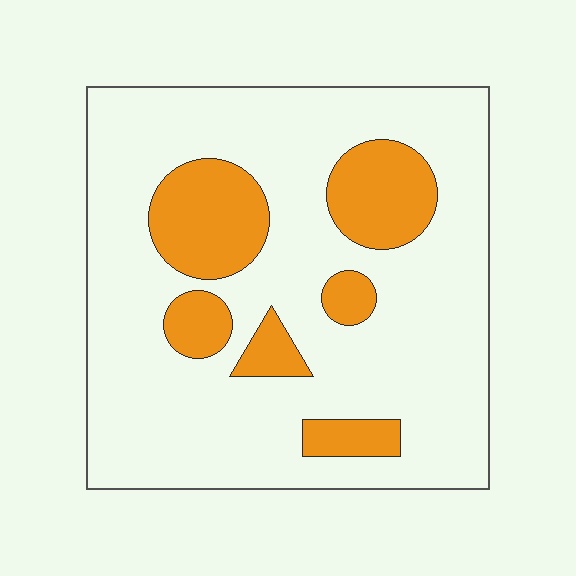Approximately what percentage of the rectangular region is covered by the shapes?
Approximately 20%.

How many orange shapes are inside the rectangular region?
6.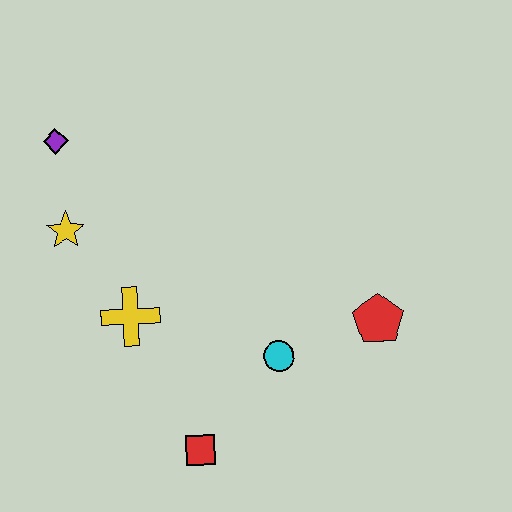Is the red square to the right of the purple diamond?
Yes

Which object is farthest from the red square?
The purple diamond is farthest from the red square.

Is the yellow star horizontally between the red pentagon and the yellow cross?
No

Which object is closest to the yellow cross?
The yellow star is closest to the yellow cross.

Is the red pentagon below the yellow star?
Yes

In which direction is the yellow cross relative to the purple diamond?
The yellow cross is below the purple diamond.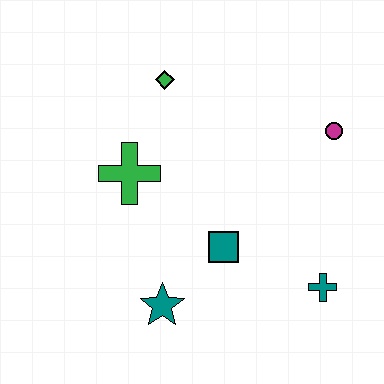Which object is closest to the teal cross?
The teal square is closest to the teal cross.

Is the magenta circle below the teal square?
No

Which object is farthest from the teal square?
The green diamond is farthest from the teal square.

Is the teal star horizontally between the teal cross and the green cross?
Yes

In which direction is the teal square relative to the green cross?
The teal square is to the right of the green cross.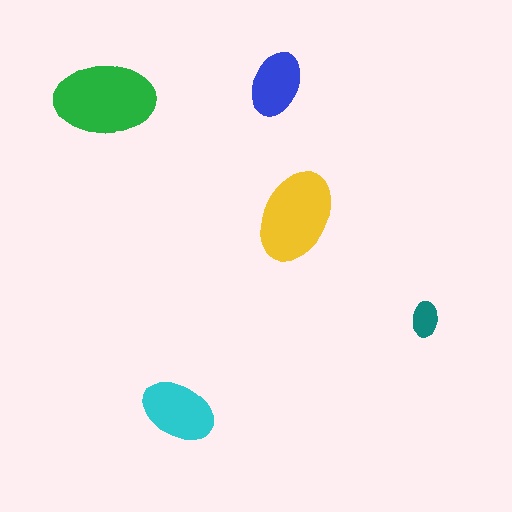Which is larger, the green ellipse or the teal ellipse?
The green one.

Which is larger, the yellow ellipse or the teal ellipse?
The yellow one.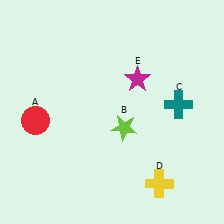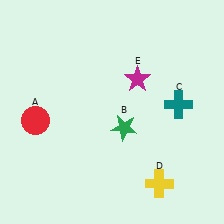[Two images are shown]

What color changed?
The star (B) changed from lime in Image 1 to green in Image 2.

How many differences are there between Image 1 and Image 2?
There is 1 difference between the two images.